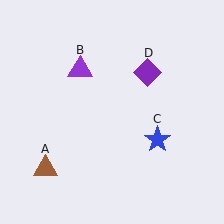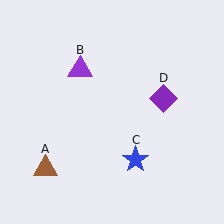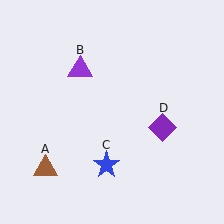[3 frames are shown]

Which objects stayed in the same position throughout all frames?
Brown triangle (object A) and purple triangle (object B) remained stationary.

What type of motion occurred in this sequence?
The blue star (object C), purple diamond (object D) rotated clockwise around the center of the scene.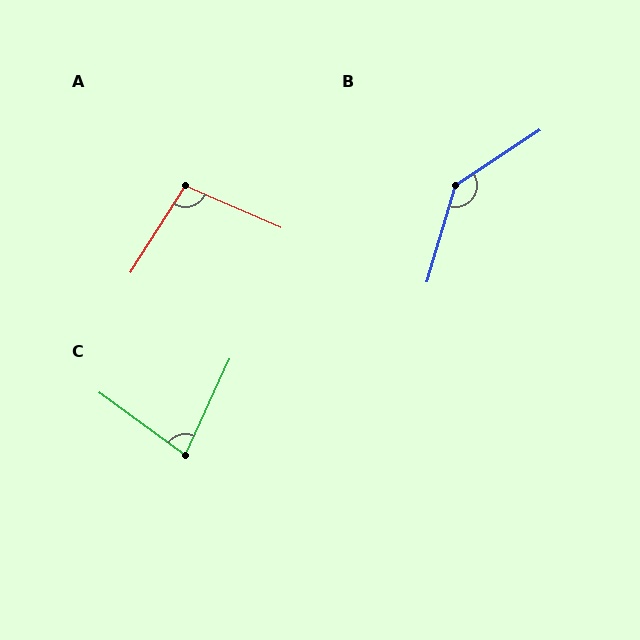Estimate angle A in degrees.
Approximately 99 degrees.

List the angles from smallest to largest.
C (78°), A (99°), B (139°).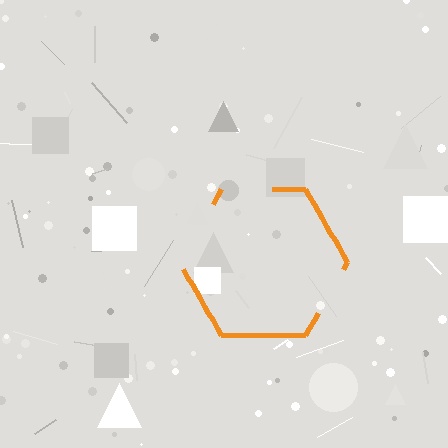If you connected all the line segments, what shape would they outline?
They would outline a hexagon.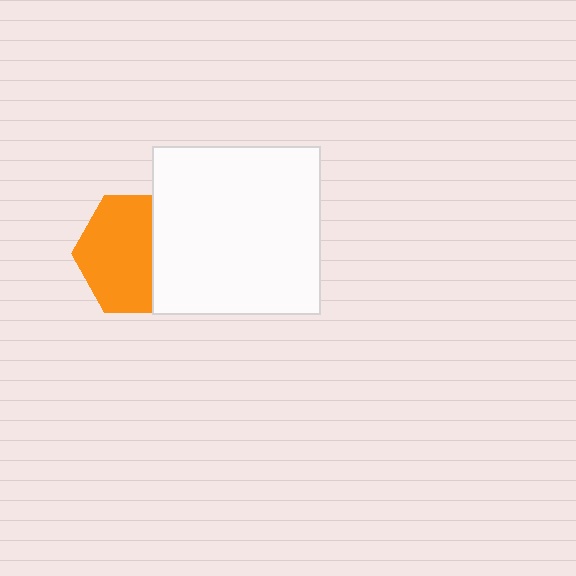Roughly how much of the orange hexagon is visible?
About half of it is visible (roughly 63%).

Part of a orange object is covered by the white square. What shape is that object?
It is a hexagon.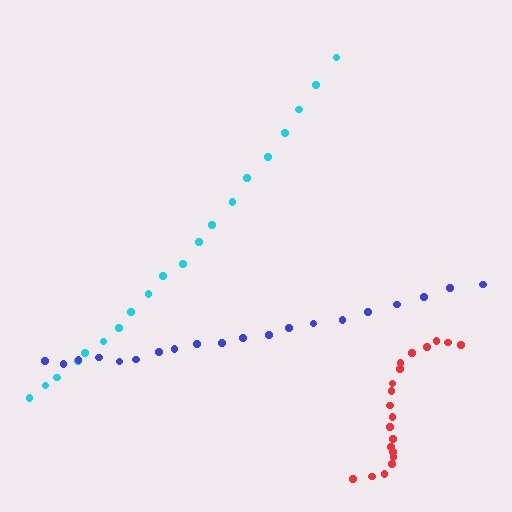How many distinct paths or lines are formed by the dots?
There are 3 distinct paths.